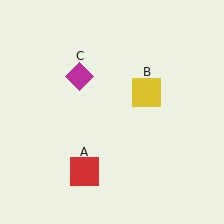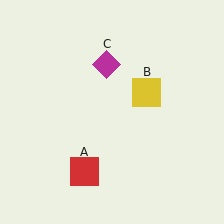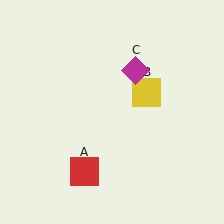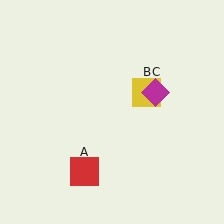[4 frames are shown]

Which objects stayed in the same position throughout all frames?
Red square (object A) and yellow square (object B) remained stationary.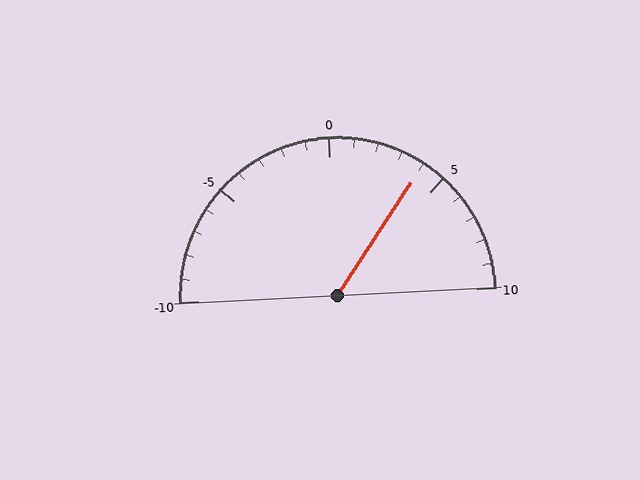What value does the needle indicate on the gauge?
The needle indicates approximately 4.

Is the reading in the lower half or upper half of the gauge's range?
The reading is in the upper half of the range (-10 to 10).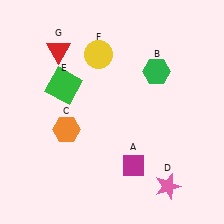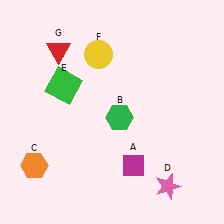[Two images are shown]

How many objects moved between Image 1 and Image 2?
2 objects moved between the two images.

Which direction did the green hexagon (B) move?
The green hexagon (B) moved down.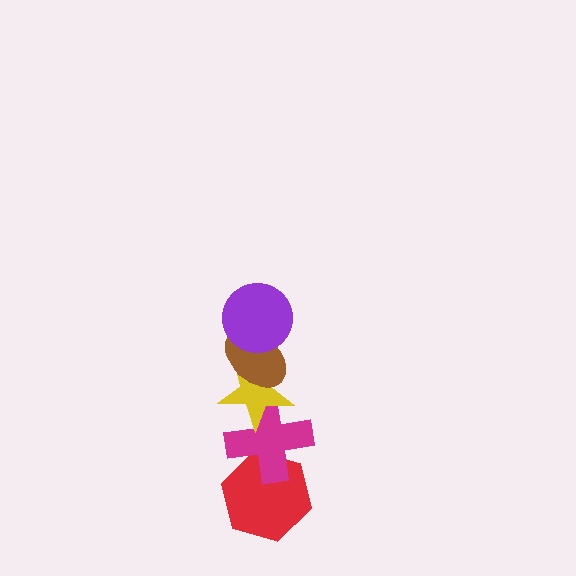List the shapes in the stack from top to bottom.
From top to bottom: the purple circle, the brown ellipse, the yellow star, the magenta cross, the red hexagon.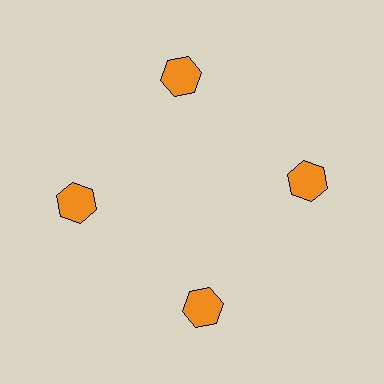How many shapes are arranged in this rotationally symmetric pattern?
There are 4 shapes, arranged in 4 groups of 1.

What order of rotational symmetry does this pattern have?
This pattern has 4-fold rotational symmetry.